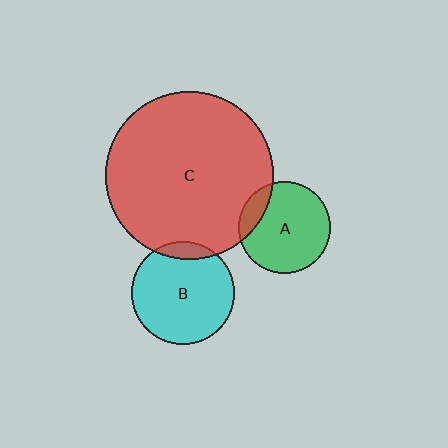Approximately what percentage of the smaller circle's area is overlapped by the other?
Approximately 15%.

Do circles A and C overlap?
Yes.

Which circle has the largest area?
Circle C (red).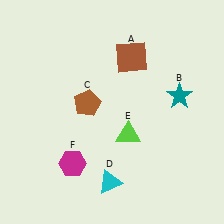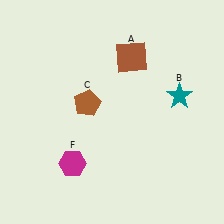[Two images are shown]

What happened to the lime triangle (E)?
The lime triangle (E) was removed in Image 2. It was in the bottom-right area of Image 1.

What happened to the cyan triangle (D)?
The cyan triangle (D) was removed in Image 2. It was in the bottom-left area of Image 1.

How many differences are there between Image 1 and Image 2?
There are 2 differences between the two images.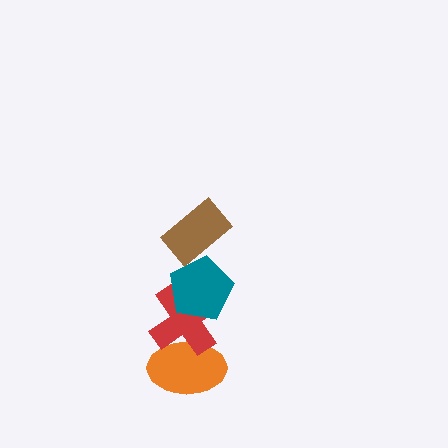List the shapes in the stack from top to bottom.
From top to bottom: the brown rectangle, the teal pentagon, the red cross, the orange ellipse.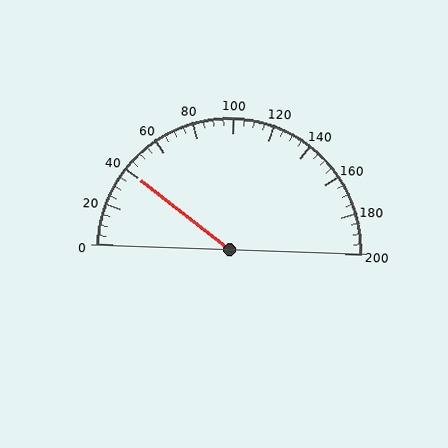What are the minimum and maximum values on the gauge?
The gauge ranges from 0 to 200.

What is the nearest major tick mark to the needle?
The nearest major tick mark is 40.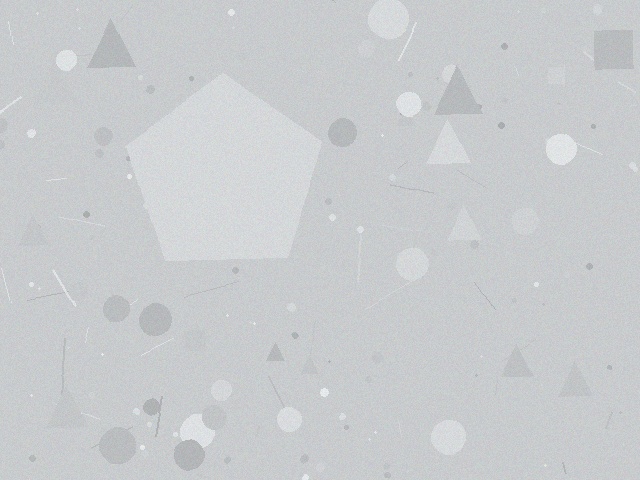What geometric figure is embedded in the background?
A pentagon is embedded in the background.